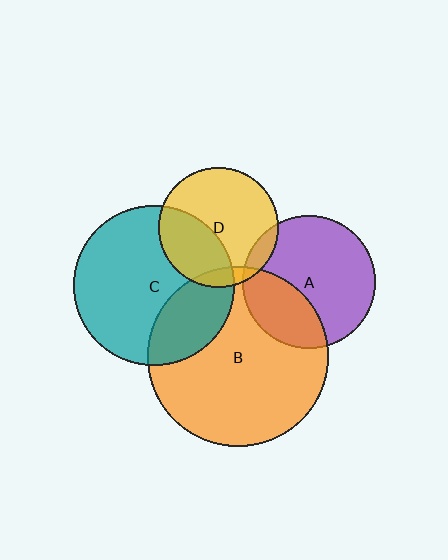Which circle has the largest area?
Circle B (orange).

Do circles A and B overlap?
Yes.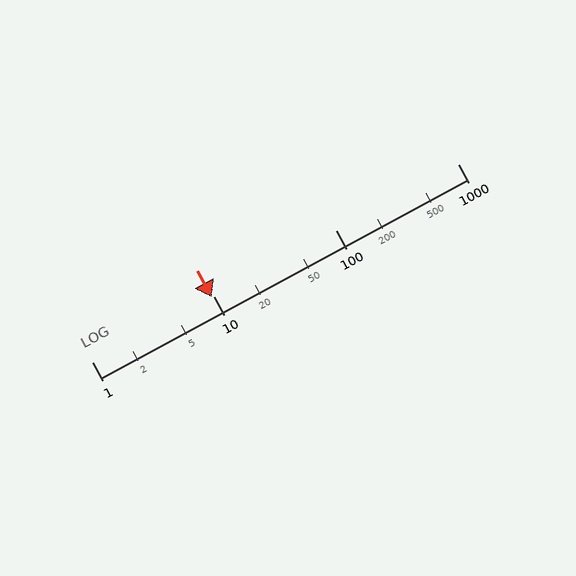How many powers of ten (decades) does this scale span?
The scale spans 3 decades, from 1 to 1000.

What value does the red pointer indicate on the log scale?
The pointer indicates approximately 9.6.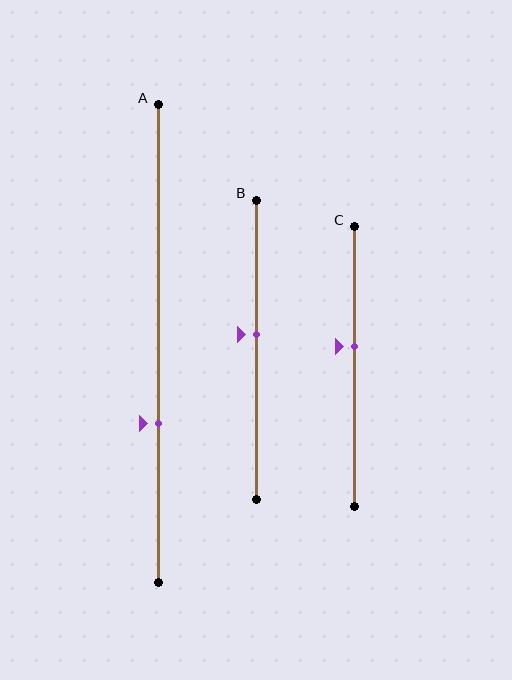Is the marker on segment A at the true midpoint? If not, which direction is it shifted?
No, the marker on segment A is shifted downward by about 17% of the segment length.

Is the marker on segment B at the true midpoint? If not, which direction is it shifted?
No, the marker on segment B is shifted upward by about 5% of the segment length.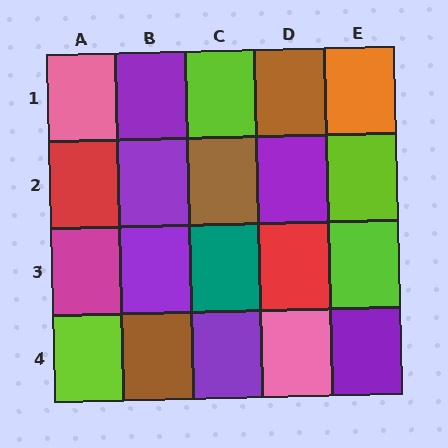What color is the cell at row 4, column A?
Lime.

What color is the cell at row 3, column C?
Teal.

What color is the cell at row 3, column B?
Purple.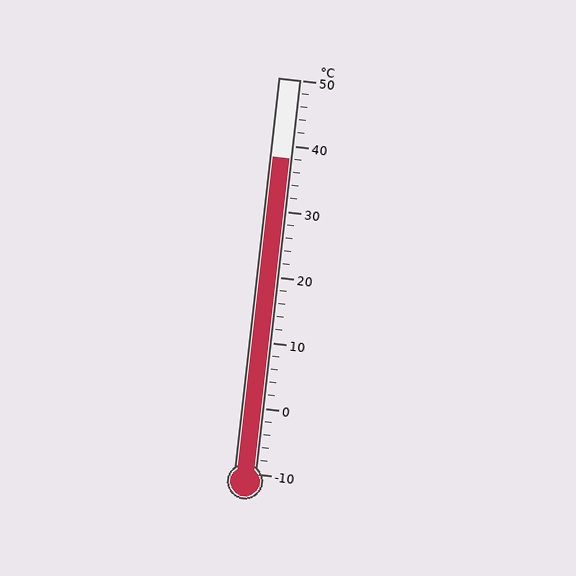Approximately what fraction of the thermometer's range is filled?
The thermometer is filled to approximately 80% of its range.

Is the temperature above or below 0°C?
The temperature is above 0°C.